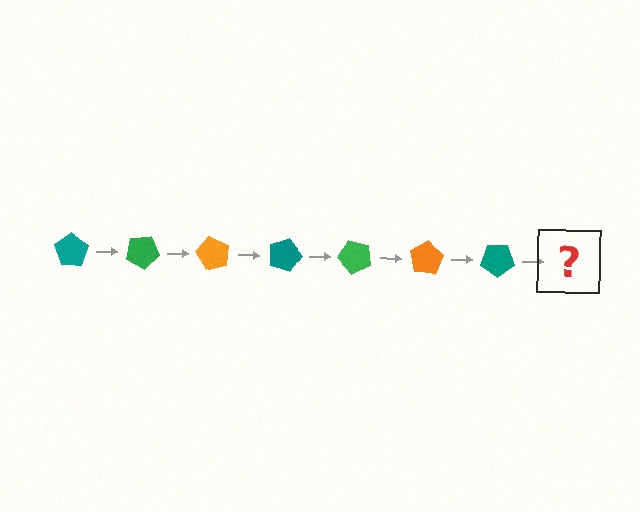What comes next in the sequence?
The next element should be a green pentagon, rotated 210 degrees from the start.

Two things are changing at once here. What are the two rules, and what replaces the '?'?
The two rules are that it rotates 30 degrees each step and the color cycles through teal, green, and orange. The '?' should be a green pentagon, rotated 210 degrees from the start.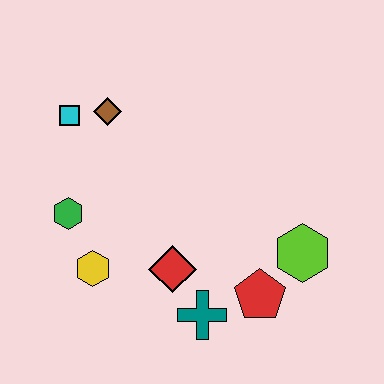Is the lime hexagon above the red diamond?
Yes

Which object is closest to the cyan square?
The brown diamond is closest to the cyan square.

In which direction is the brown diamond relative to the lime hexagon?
The brown diamond is to the left of the lime hexagon.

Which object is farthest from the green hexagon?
The lime hexagon is farthest from the green hexagon.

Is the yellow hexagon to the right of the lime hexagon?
No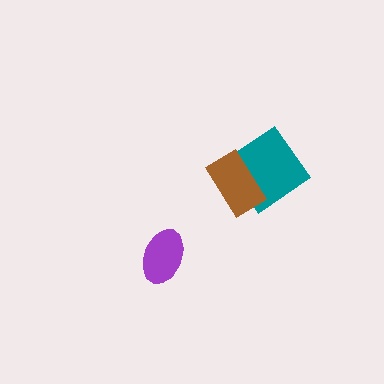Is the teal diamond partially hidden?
Yes, it is partially covered by another shape.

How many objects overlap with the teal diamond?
1 object overlaps with the teal diamond.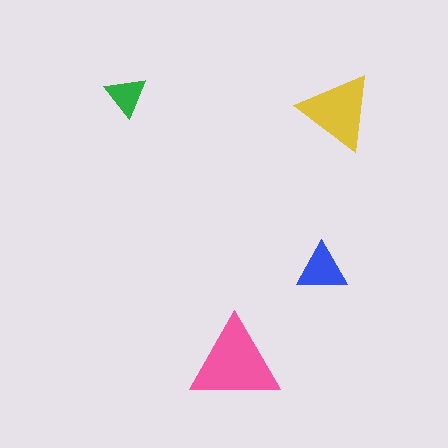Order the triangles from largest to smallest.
the pink one, the yellow one, the blue one, the green one.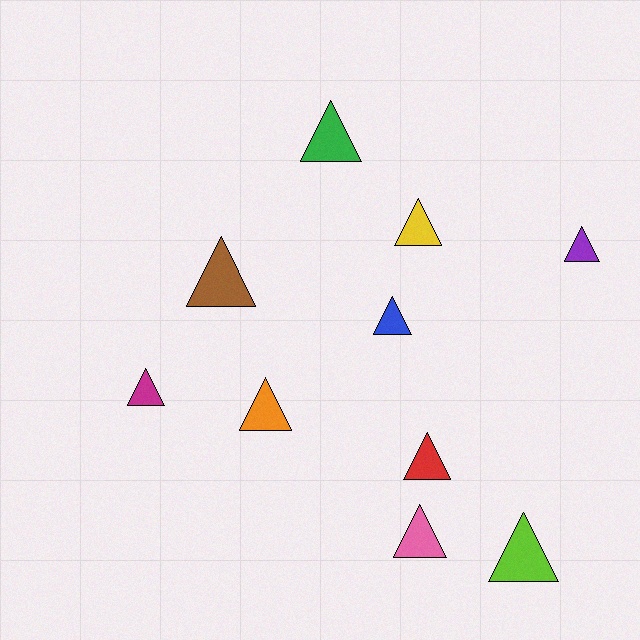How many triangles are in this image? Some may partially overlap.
There are 10 triangles.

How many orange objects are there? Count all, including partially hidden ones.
There is 1 orange object.